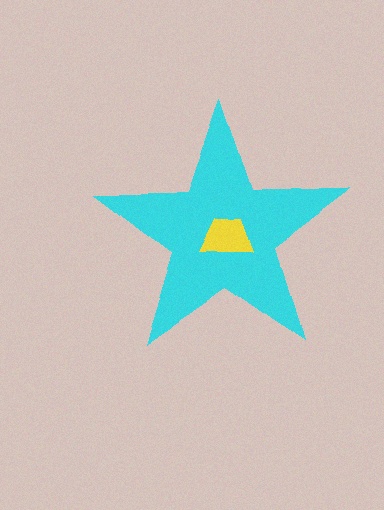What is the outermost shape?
The cyan star.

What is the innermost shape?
The yellow trapezoid.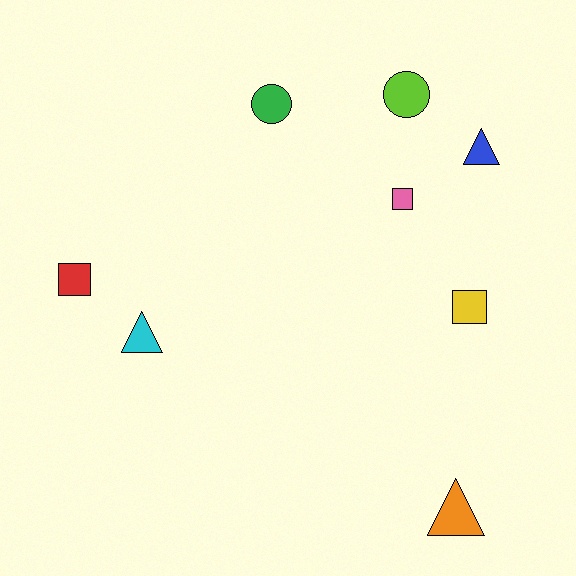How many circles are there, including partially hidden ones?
There are 2 circles.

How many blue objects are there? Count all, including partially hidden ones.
There is 1 blue object.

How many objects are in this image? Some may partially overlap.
There are 8 objects.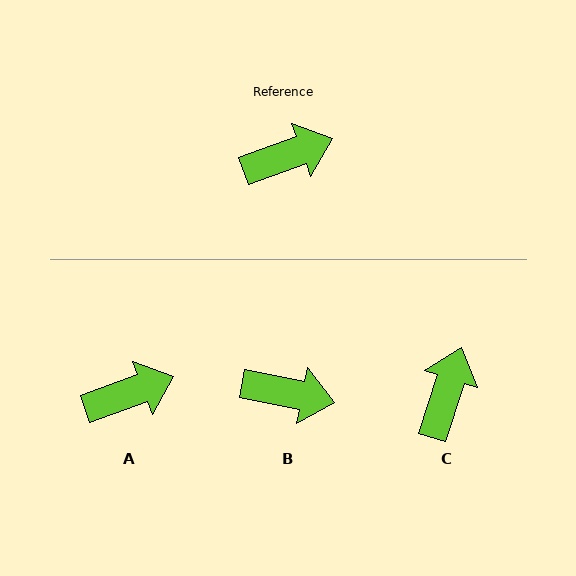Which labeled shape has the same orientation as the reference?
A.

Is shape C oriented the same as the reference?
No, it is off by about 52 degrees.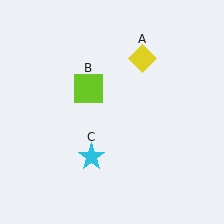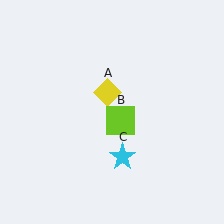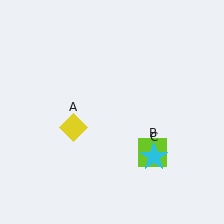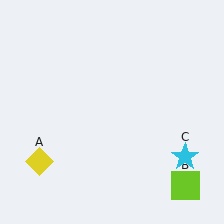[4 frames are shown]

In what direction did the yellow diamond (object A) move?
The yellow diamond (object A) moved down and to the left.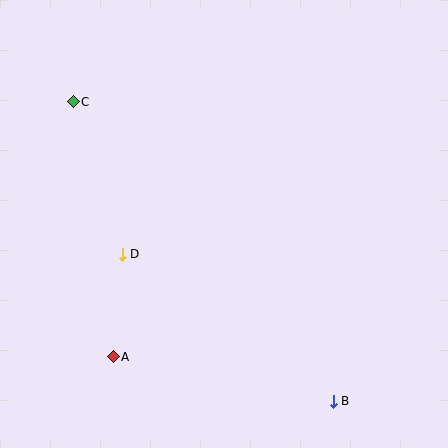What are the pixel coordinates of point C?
Point C is at (73, 102).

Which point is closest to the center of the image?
Point D at (122, 254) is closest to the center.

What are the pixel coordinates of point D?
Point D is at (122, 254).